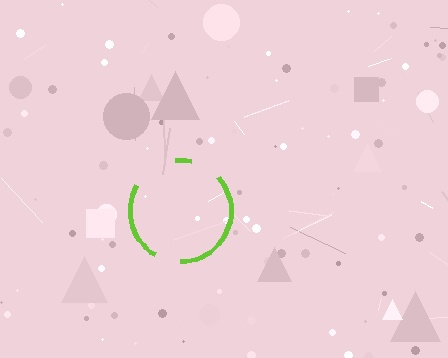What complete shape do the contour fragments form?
The contour fragments form a circle.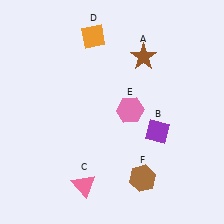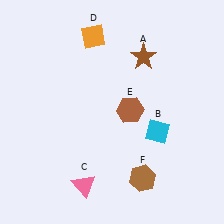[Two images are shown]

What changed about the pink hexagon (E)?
In Image 1, E is pink. In Image 2, it changed to brown.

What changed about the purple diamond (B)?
In Image 1, B is purple. In Image 2, it changed to cyan.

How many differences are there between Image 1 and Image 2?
There are 2 differences between the two images.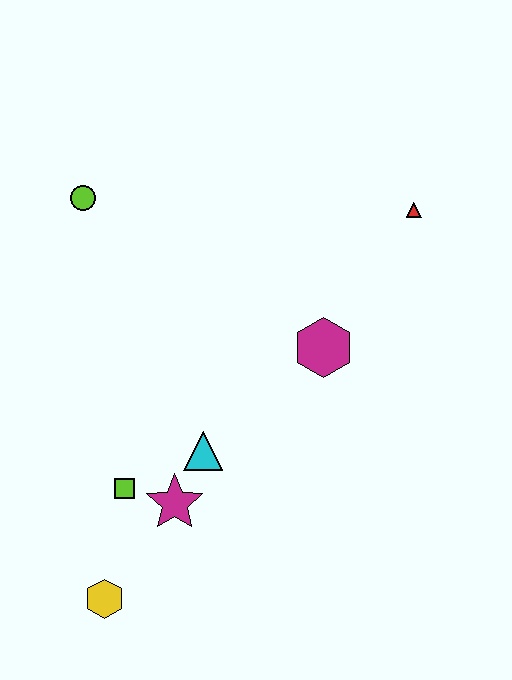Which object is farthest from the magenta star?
The red triangle is farthest from the magenta star.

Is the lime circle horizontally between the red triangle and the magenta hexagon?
No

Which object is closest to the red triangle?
The magenta hexagon is closest to the red triangle.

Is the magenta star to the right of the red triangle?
No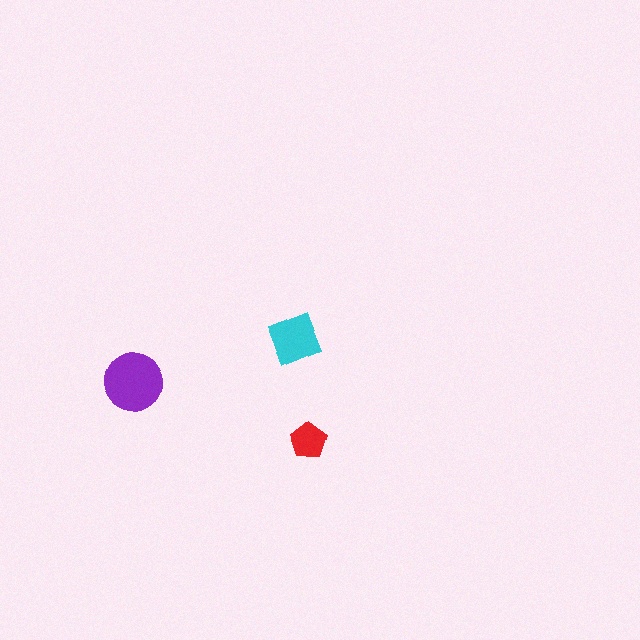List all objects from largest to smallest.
The purple circle, the cyan diamond, the red pentagon.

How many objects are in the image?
There are 3 objects in the image.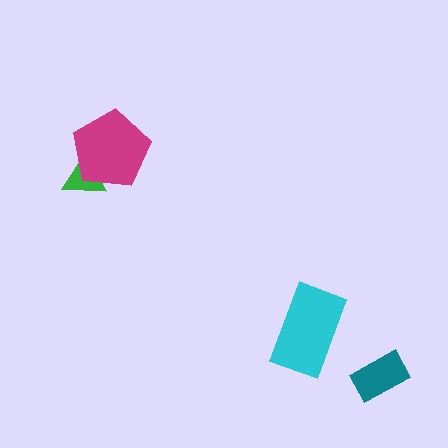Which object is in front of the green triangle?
The magenta pentagon is in front of the green triangle.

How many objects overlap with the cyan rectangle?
0 objects overlap with the cyan rectangle.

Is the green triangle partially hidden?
Yes, it is partially covered by another shape.